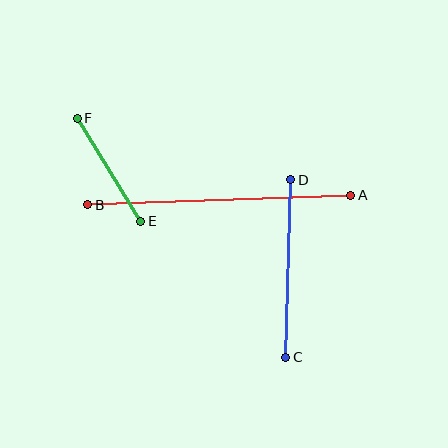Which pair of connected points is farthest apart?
Points A and B are farthest apart.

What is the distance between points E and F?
The distance is approximately 121 pixels.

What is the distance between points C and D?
The distance is approximately 178 pixels.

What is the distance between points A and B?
The distance is approximately 263 pixels.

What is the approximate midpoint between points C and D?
The midpoint is at approximately (288, 269) pixels.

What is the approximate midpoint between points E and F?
The midpoint is at approximately (109, 170) pixels.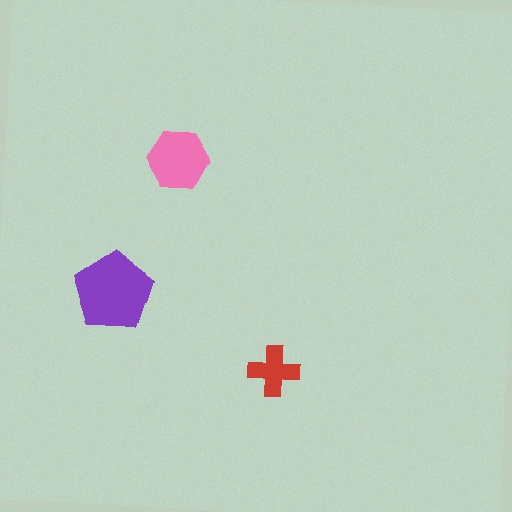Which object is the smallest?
The red cross.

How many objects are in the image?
There are 3 objects in the image.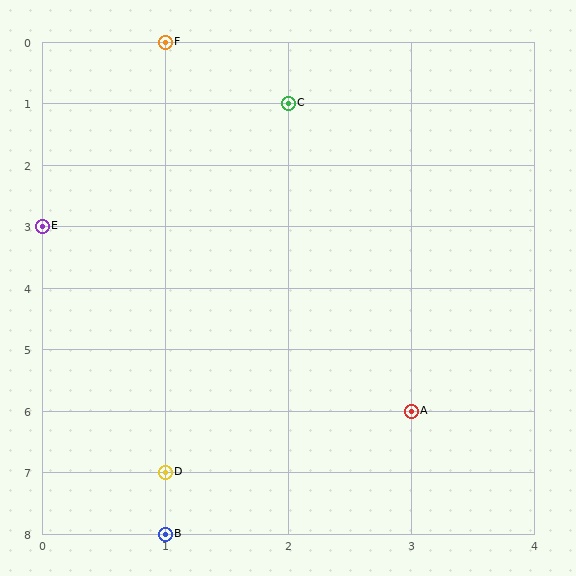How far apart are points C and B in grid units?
Points C and B are 1 column and 7 rows apart (about 7.1 grid units diagonally).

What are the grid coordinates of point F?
Point F is at grid coordinates (1, 0).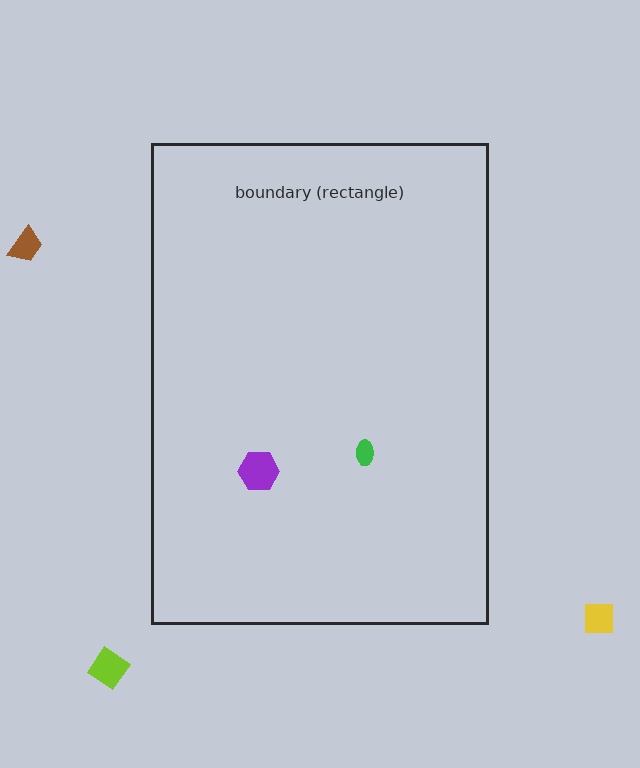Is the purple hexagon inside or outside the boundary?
Inside.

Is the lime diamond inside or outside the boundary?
Outside.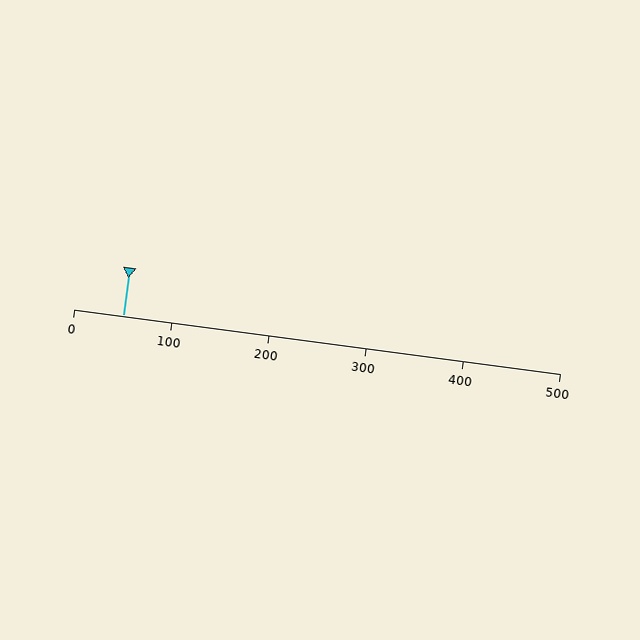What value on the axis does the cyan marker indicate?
The marker indicates approximately 50.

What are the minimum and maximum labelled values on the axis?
The axis runs from 0 to 500.